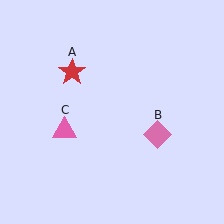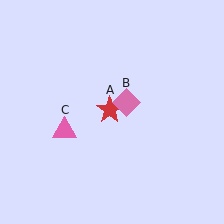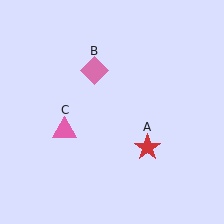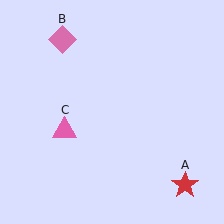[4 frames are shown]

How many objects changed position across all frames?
2 objects changed position: red star (object A), pink diamond (object B).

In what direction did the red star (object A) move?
The red star (object A) moved down and to the right.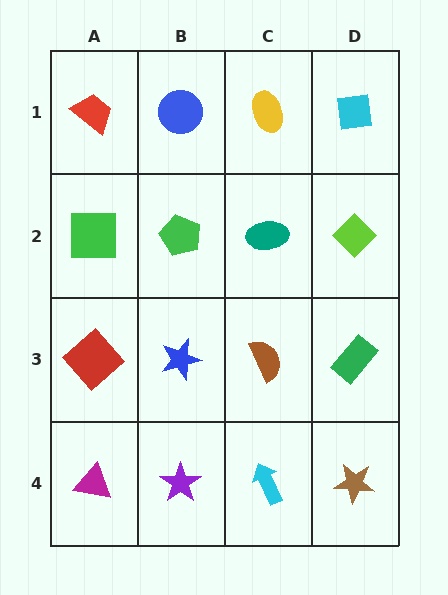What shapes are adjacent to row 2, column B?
A blue circle (row 1, column B), a blue star (row 3, column B), a green square (row 2, column A), a teal ellipse (row 2, column C).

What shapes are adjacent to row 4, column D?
A green rectangle (row 3, column D), a cyan arrow (row 4, column C).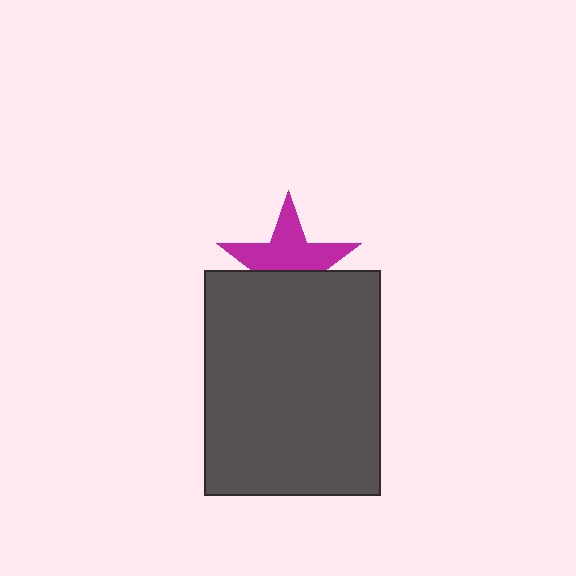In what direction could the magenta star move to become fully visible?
The magenta star could move up. That would shift it out from behind the dark gray rectangle entirely.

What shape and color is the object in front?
The object in front is a dark gray rectangle.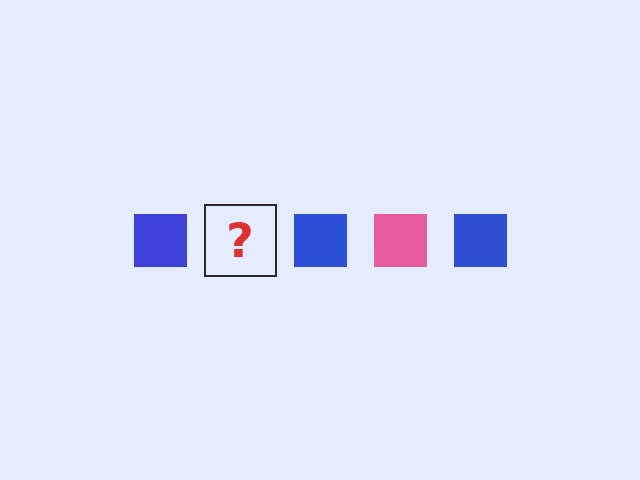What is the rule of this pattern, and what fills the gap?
The rule is that the pattern cycles through blue, pink squares. The gap should be filled with a pink square.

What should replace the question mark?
The question mark should be replaced with a pink square.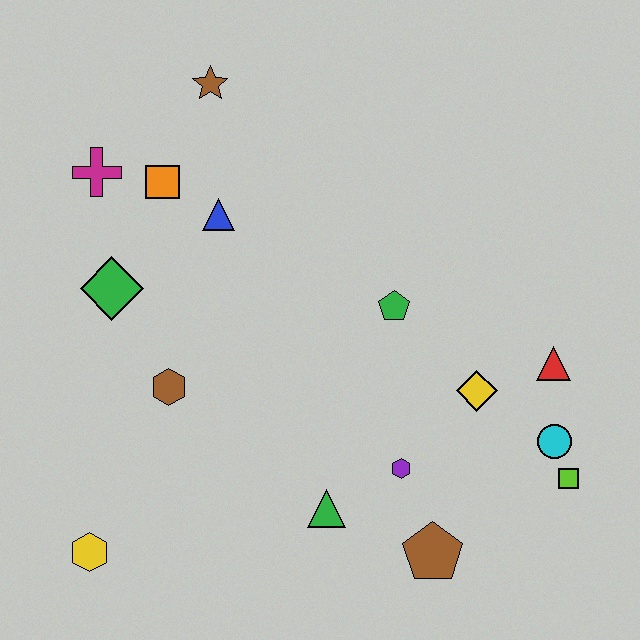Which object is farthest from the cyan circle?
The magenta cross is farthest from the cyan circle.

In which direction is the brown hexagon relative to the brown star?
The brown hexagon is below the brown star.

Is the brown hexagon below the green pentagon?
Yes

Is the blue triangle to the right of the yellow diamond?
No